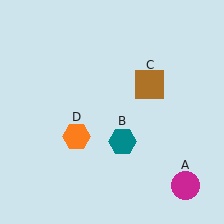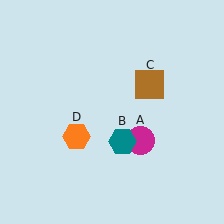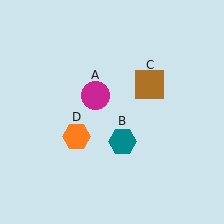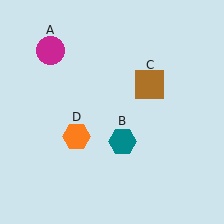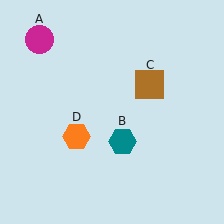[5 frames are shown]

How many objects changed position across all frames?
1 object changed position: magenta circle (object A).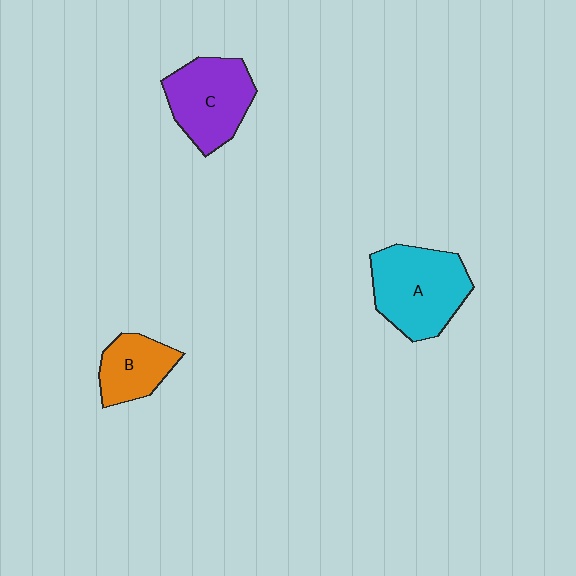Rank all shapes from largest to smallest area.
From largest to smallest: A (cyan), C (purple), B (orange).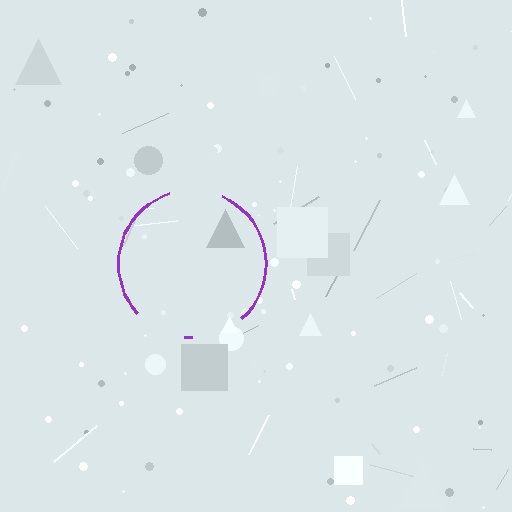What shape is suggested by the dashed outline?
The dashed outline suggests a circle.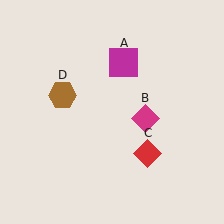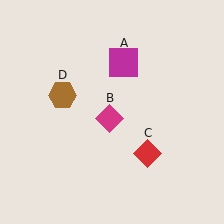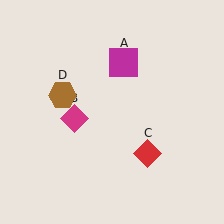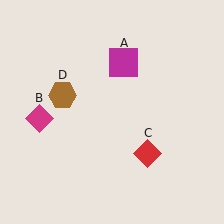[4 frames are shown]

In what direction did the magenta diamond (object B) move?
The magenta diamond (object B) moved left.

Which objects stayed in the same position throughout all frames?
Magenta square (object A) and red diamond (object C) and brown hexagon (object D) remained stationary.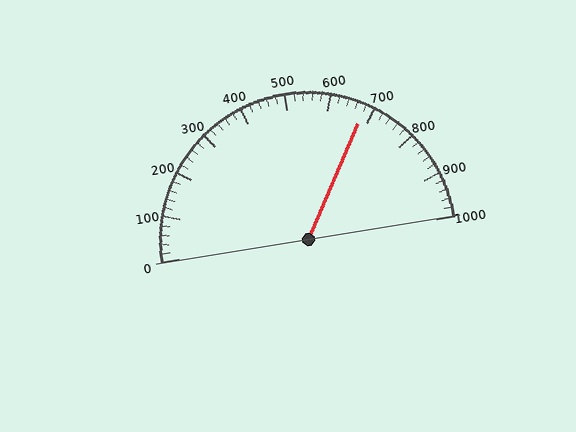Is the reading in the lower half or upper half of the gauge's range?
The reading is in the upper half of the range (0 to 1000).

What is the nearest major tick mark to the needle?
The nearest major tick mark is 700.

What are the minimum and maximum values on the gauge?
The gauge ranges from 0 to 1000.